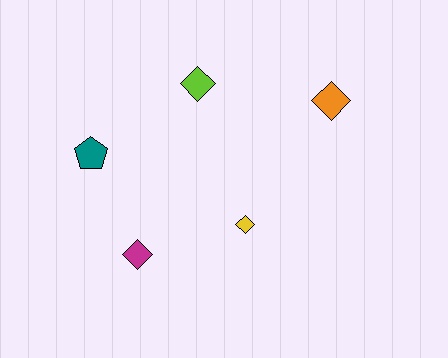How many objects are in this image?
There are 5 objects.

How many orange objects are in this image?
There is 1 orange object.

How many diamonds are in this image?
There are 4 diamonds.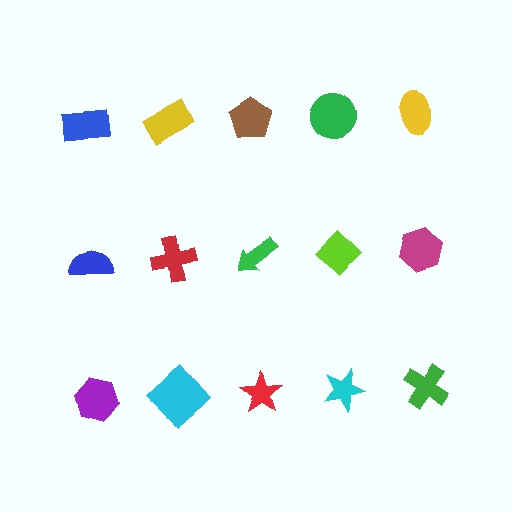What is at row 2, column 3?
A green arrow.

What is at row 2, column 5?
A magenta hexagon.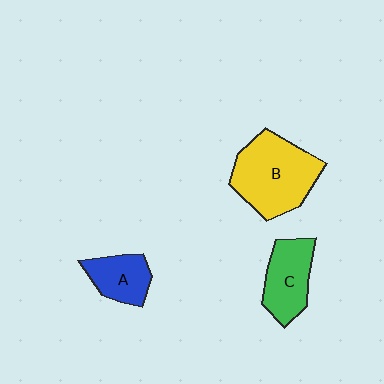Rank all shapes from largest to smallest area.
From largest to smallest: B (yellow), C (green), A (blue).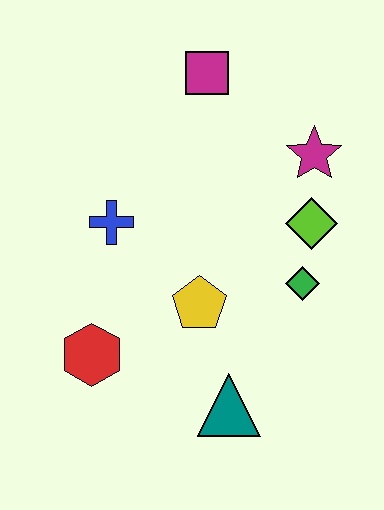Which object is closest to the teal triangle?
The yellow pentagon is closest to the teal triangle.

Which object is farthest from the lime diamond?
The red hexagon is farthest from the lime diamond.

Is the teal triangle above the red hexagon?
No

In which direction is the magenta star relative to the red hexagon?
The magenta star is to the right of the red hexagon.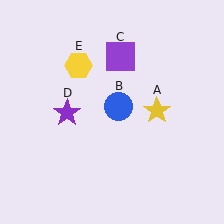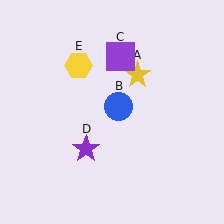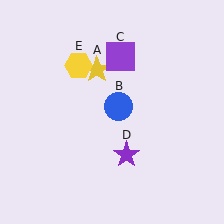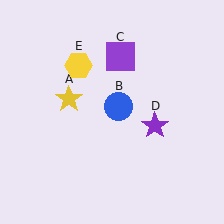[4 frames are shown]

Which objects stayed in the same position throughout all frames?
Blue circle (object B) and purple square (object C) and yellow hexagon (object E) remained stationary.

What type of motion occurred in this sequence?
The yellow star (object A), purple star (object D) rotated counterclockwise around the center of the scene.